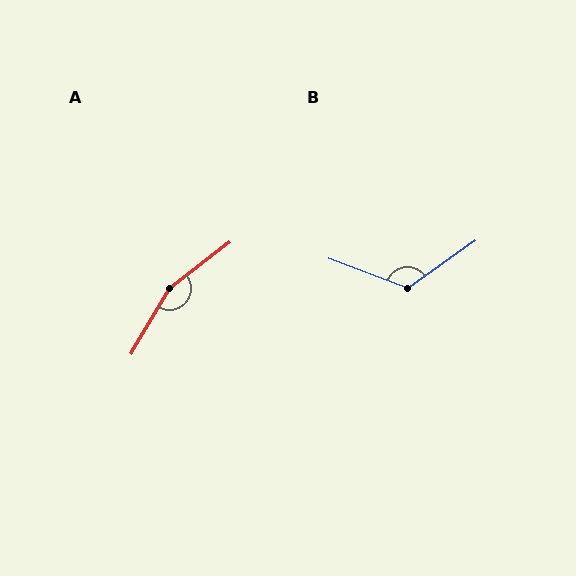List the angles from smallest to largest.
B (123°), A (158°).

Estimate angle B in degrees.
Approximately 123 degrees.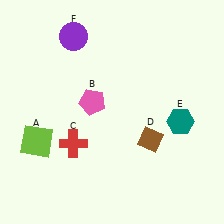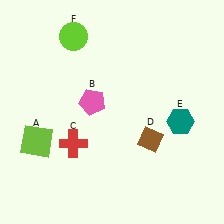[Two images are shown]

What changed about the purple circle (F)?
In Image 1, F is purple. In Image 2, it changed to lime.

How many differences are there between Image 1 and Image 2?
There is 1 difference between the two images.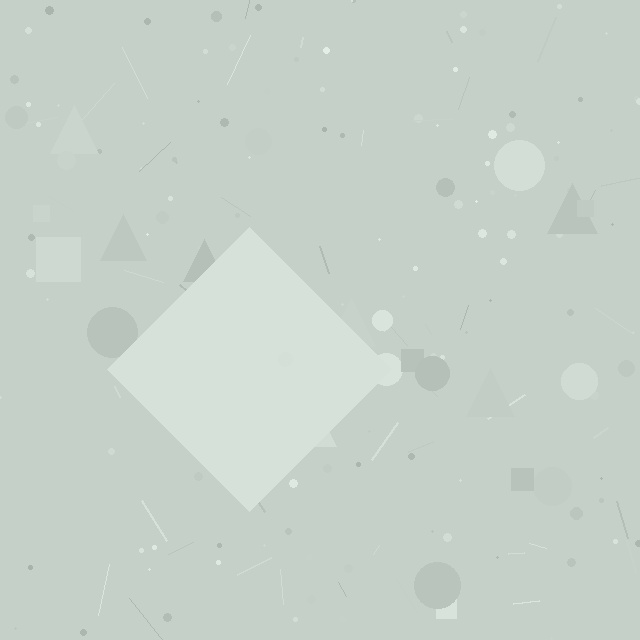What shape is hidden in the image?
A diamond is hidden in the image.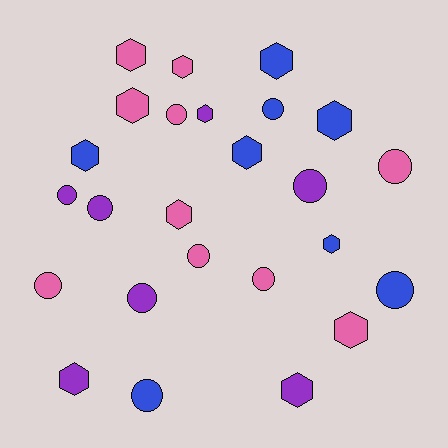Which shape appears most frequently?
Hexagon, with 13 objects.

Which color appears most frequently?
Pink, with 10 objects.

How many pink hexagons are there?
There are 5 pink hexagons.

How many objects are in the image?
There are 25 objects.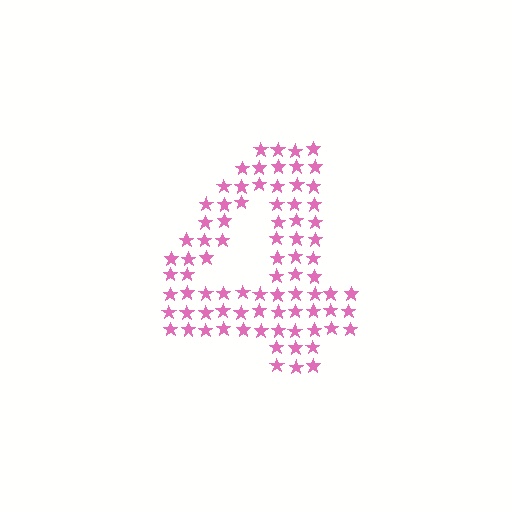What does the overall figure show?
The overall figure shows the digit 4.